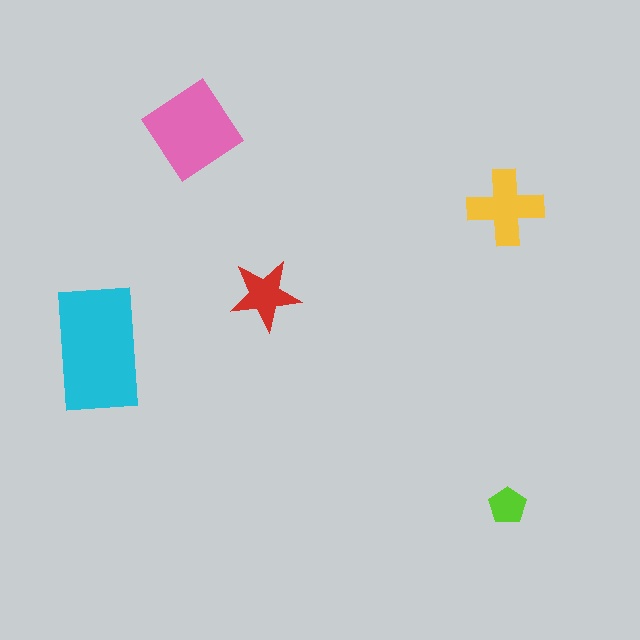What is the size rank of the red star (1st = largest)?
4th.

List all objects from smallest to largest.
The lime pentagon, the red star, the yellow cross, the pink diamond, the cyan rectangle.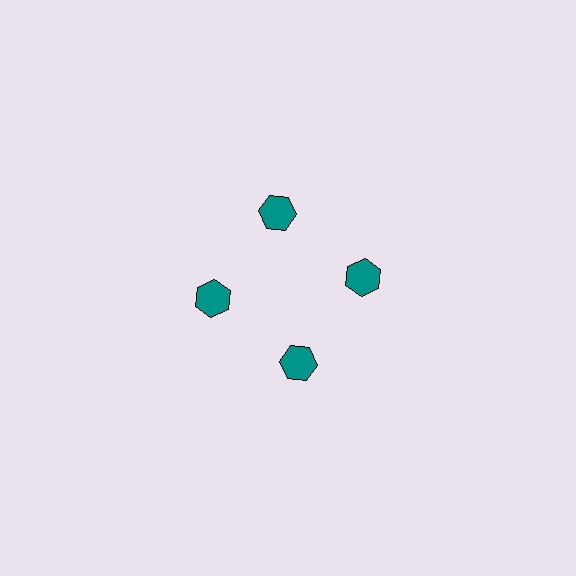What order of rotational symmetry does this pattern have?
This pattern has 4-fold rotational symmetry.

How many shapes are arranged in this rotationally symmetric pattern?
There are 4 shapes, arranged in 4 groups of 1.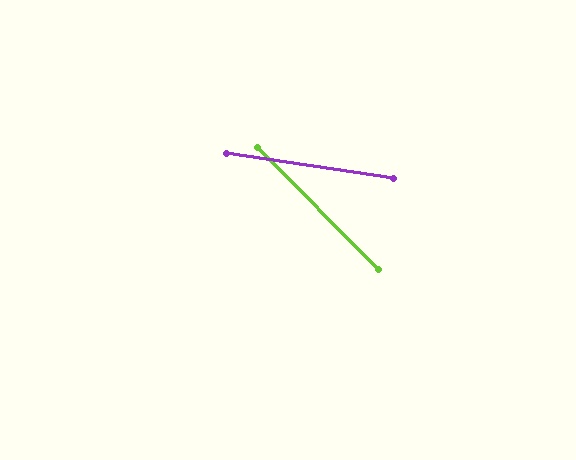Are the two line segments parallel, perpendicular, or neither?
Neither parallel nor perpendicular — they differ by about 37°.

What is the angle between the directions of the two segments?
Approximately 37 degrees.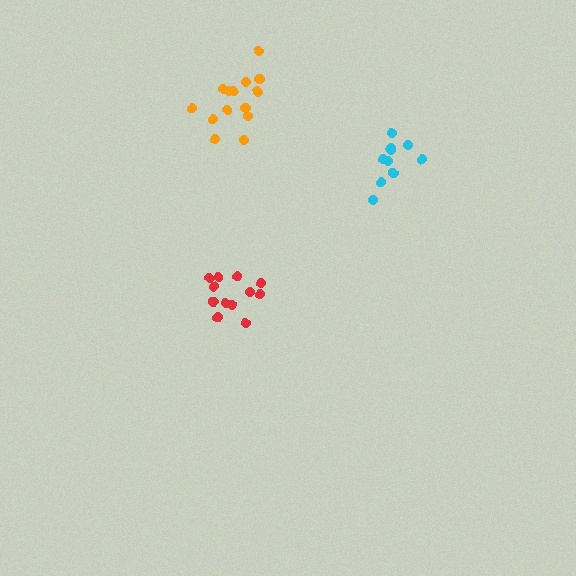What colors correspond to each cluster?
The clusters are colored: red, orange, cyan.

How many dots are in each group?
Group 1: 12 dots, Group 2: 14 dots, Group 3: 10 dots (36 total).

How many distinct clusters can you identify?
There are 3 distinct clusters.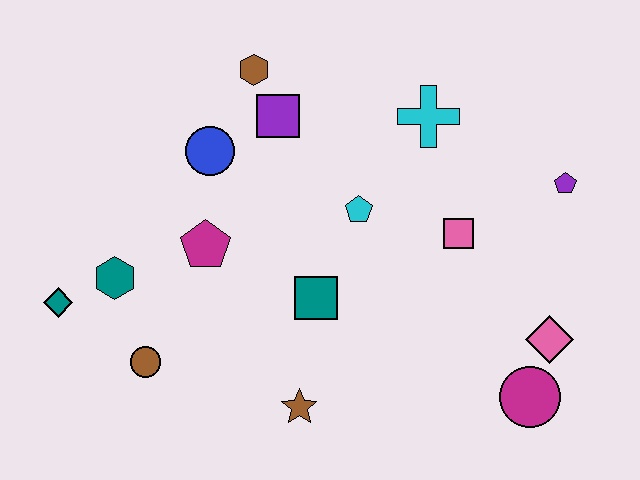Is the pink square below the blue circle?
Yes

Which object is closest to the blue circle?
The purple square is closest to the blue circle.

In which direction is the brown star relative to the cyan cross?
The brown star is below the cyan cross.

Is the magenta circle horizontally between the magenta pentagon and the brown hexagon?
No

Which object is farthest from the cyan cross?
The teal diamond is farthest from the cyan cross.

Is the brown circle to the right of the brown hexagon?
No